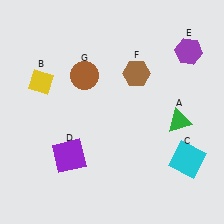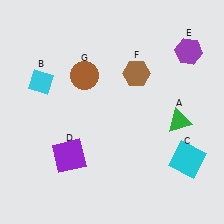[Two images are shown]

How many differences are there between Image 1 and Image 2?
There is 1 difference between the two images.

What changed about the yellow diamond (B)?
In Image 1, B is yellow. In Image 2, it changed to cyan.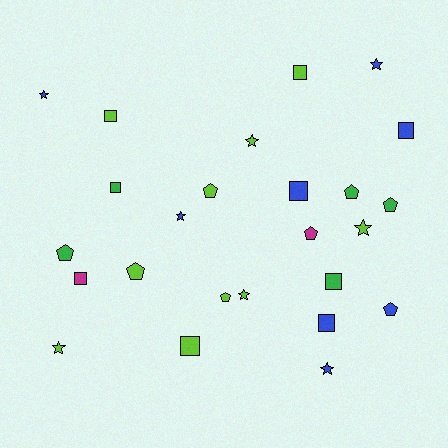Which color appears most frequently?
Lime, with 10 objects.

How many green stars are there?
There are no green stars.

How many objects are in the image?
There are 25 objects.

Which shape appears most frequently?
Square, with 9 objects.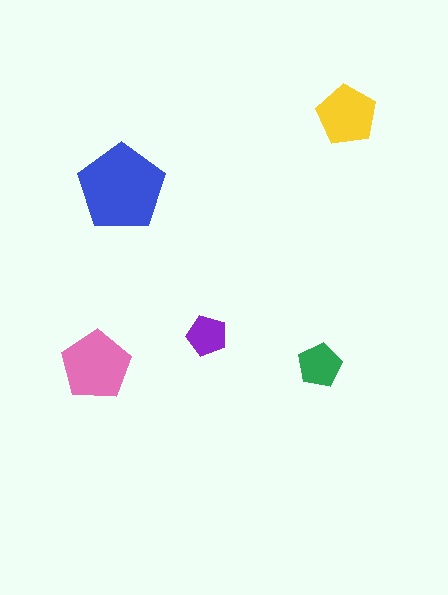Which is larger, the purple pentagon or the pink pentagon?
The pink one.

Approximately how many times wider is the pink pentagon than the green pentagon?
About 1.5 times wider.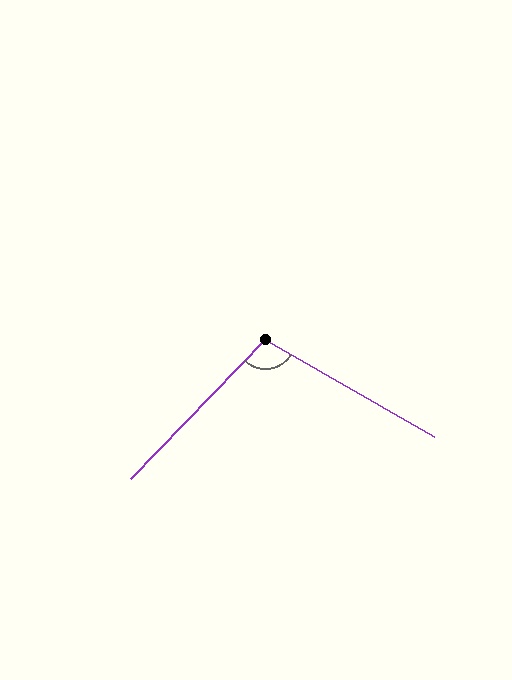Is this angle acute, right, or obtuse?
It is obtuse.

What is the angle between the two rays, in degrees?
Approximately 104 degrees.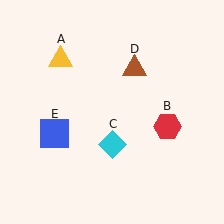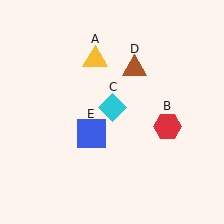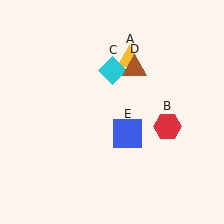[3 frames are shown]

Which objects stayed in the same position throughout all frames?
Red hexagon (object B) and brown triangle (object D) remained stationary.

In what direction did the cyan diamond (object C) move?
The cyan diamond (object C) moved up.